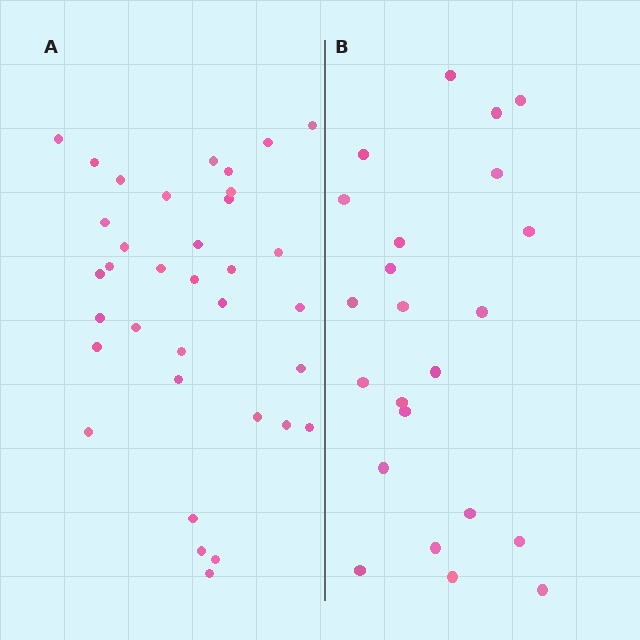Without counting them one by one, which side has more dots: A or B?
Region A (the left region) has more dots.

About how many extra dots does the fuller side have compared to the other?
Region A has roughly 12 or so more dots than region B.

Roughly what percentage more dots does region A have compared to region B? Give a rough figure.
About 50% more.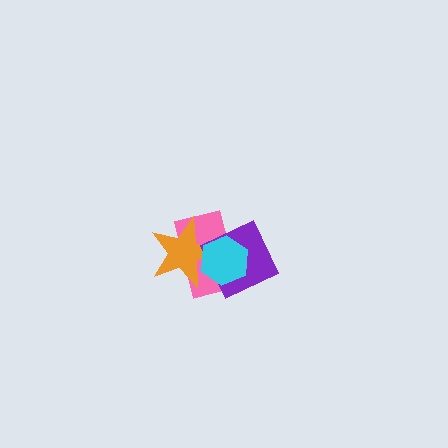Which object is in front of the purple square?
The cyan hexagon is in front of the purple square.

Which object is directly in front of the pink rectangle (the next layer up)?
The orange star is directly in front of the pink rectangle.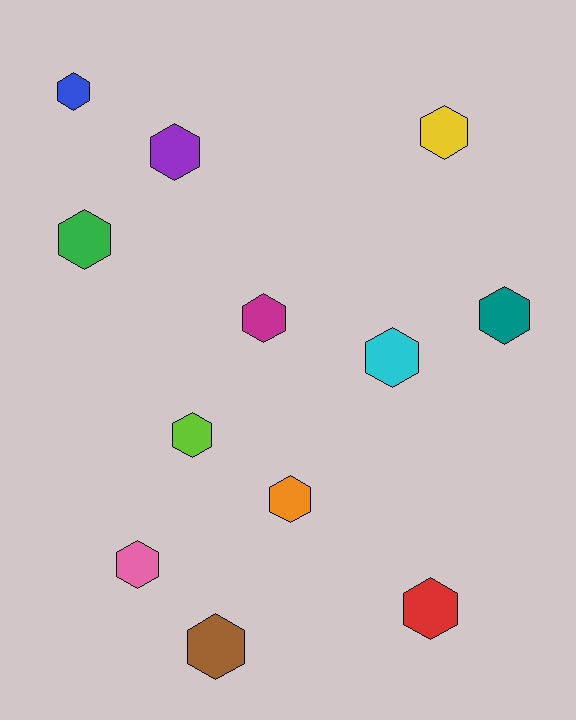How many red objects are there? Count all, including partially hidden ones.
There is 1 red object.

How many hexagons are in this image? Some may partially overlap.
There are 12 hexagons.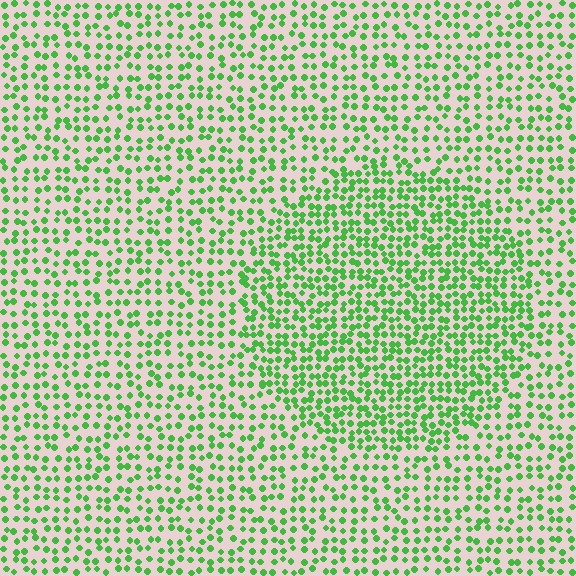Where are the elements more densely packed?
The elements are more densely packed inside the circle boundary.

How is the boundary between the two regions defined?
The boundary is defined by a change in element density (approximately 1.6x ratio). All elements are the same color, size, and shape.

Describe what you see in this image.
The image contains small green elements arranged at two different densities. A circle-shaped region is visible where the elements are more densely packed than the surrounding area.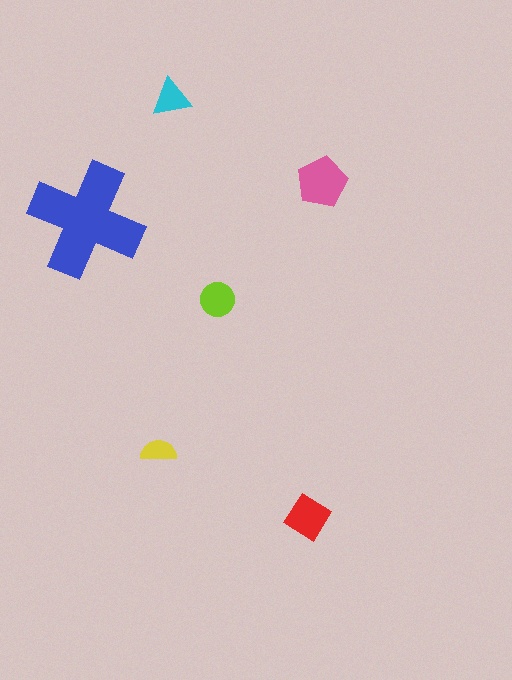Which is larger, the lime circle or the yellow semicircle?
The lime circle.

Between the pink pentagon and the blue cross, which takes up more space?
The blue cross.